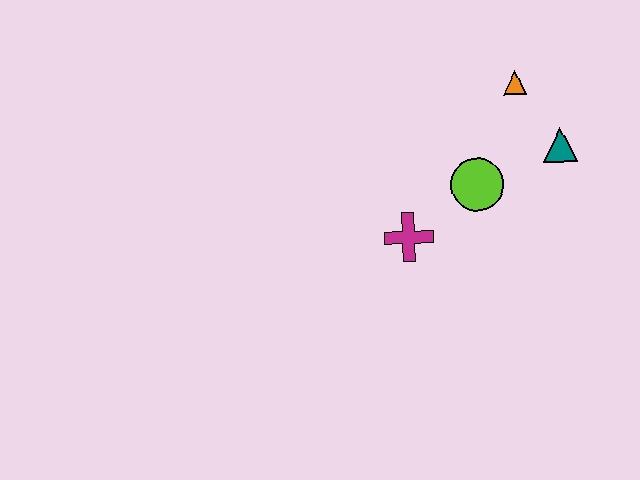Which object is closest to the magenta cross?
The lime circle is closest to the magenta cross.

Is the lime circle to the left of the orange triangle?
Yes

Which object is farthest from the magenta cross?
The orange triangle is farthest from the magenta cross.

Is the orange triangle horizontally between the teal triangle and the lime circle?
Yes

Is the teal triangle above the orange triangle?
No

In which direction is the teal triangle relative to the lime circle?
The teal triangle is to the right of the lime circle.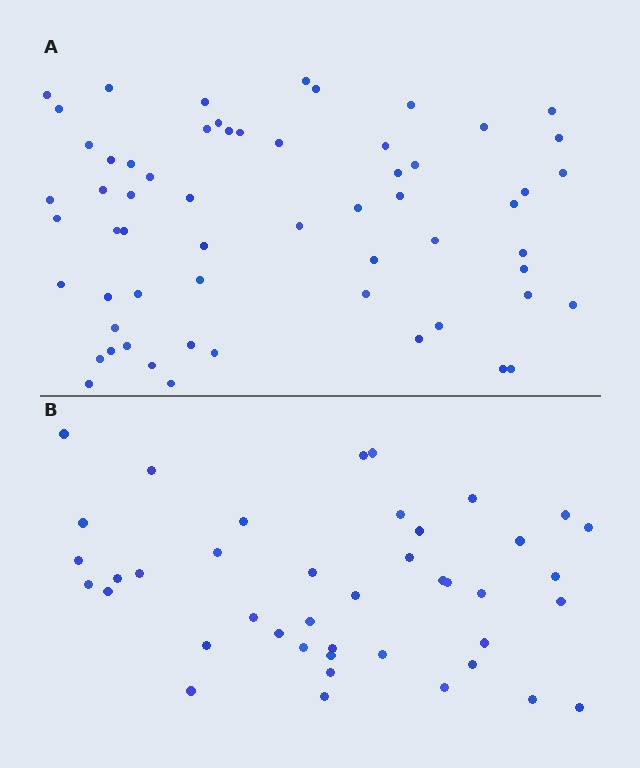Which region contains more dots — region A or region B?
Region A (the top region) has more dots.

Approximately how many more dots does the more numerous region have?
Region A has approximately 20 more dots than region B.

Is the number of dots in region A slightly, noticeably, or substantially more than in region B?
Region A has noticeably more, but not dramatically so. The ratio is roughly 1.4 to 1.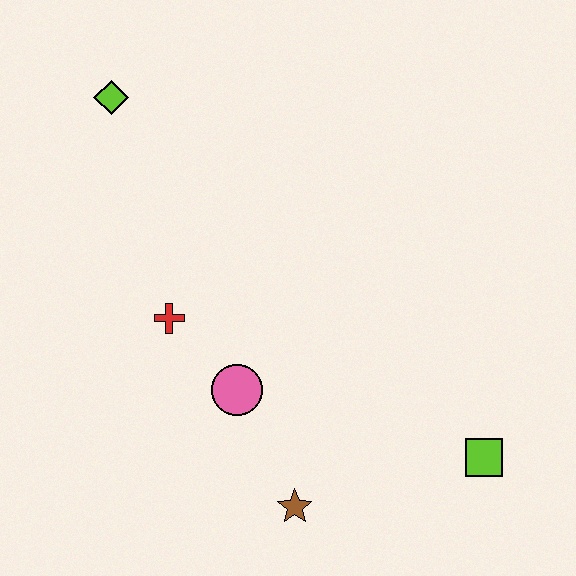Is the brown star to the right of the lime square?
No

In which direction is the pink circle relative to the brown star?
The pink circle is above the brown star.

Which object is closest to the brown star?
The pink circle is closest to the brown star.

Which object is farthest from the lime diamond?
The lime square is farthest from the lime diamond.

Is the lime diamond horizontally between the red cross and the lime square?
No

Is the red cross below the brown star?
No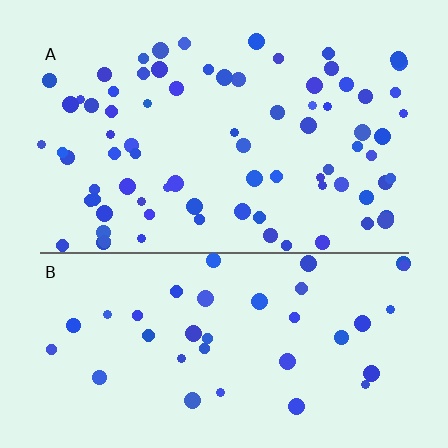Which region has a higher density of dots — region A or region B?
A (the top).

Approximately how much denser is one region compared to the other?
Approximately 2.0× — region A over region B.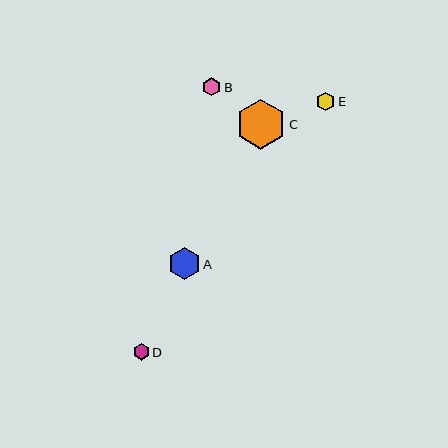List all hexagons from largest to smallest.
From largest to smallest: C, A, E, B, D.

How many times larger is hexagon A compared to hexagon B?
Hexagon A is approximately 1.7 times the size of hexagon B.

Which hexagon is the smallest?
Hexagon D is the smallest with a size of approximately 16 pixels.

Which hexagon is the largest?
Hexagon C is the largest with a size of approximately 50 pixels.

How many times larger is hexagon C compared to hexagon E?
Hexagon C is approximately 2.7 times the size of hexagon E.